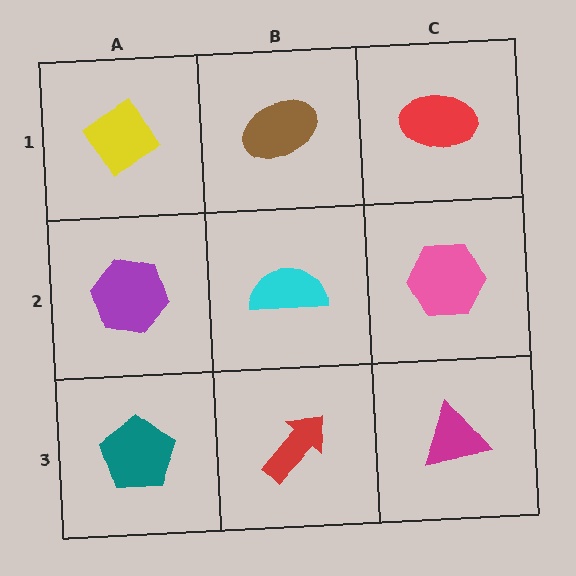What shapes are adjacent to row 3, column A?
A purple hexagon (row 2, column A), a red arrow (row 3, column B).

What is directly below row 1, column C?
A pink hexagon.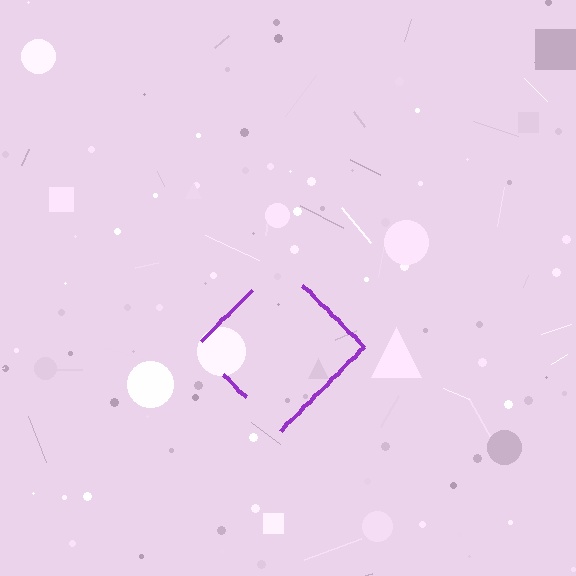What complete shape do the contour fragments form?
The contour fragments form a diamond.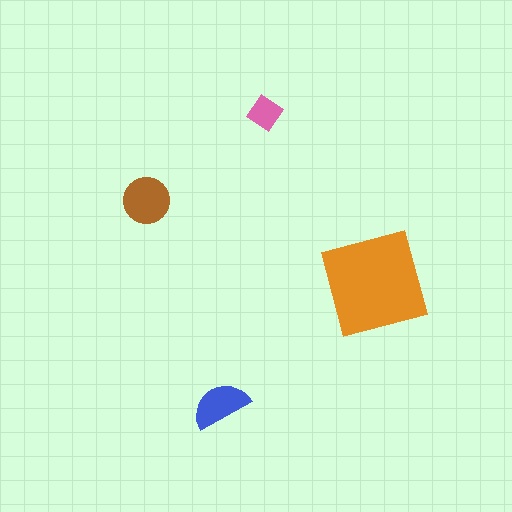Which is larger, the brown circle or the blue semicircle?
The brown circle.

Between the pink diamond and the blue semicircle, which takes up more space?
The blue semicircle.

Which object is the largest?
The orange square.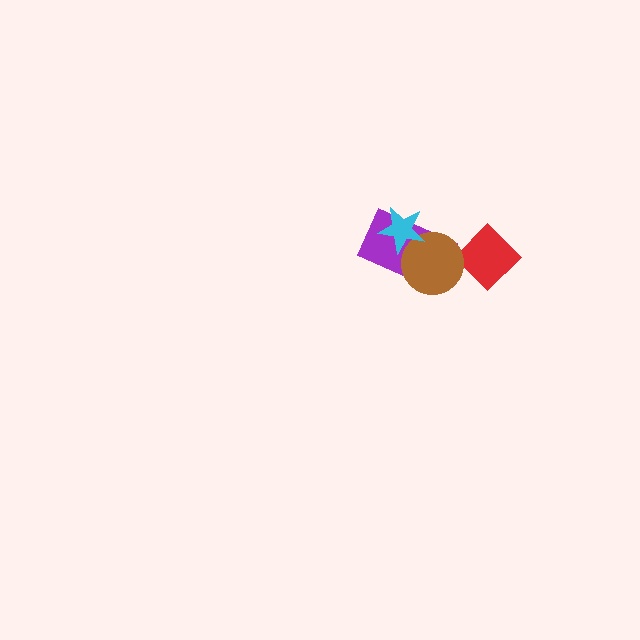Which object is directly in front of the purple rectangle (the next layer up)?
The brown circle is directly in front of the purple rectangle.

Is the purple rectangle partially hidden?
Yes, it is partially covered by another shape.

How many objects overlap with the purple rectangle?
2 objects overlap with the purple rectangle.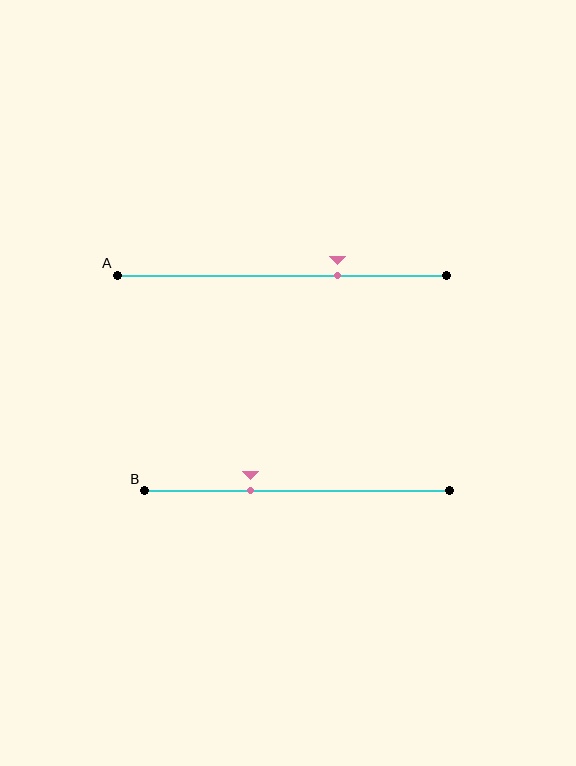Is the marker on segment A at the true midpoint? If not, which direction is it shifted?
No, the marker on segment A is shifted to the right by about 17% of the segment length.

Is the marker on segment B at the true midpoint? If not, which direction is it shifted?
No, the marker on segment B is shifted to the left by about 15% of the segment length.